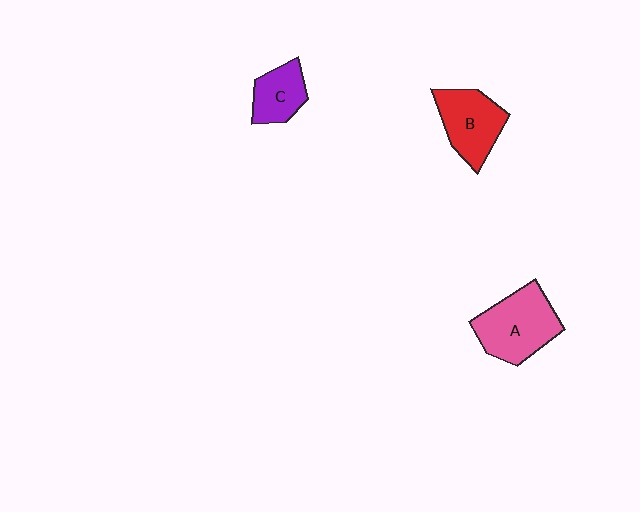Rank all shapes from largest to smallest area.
From largest to smallest: A (pink), B (red), C (purple).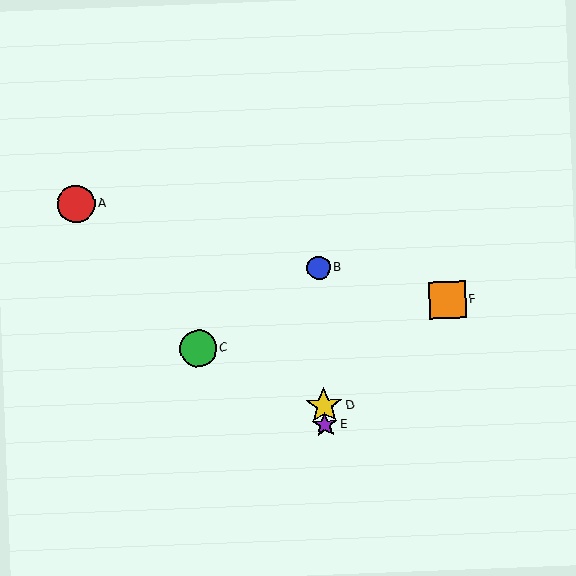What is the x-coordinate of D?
Object D is at x≈324.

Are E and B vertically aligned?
Yes, both are at x≈325.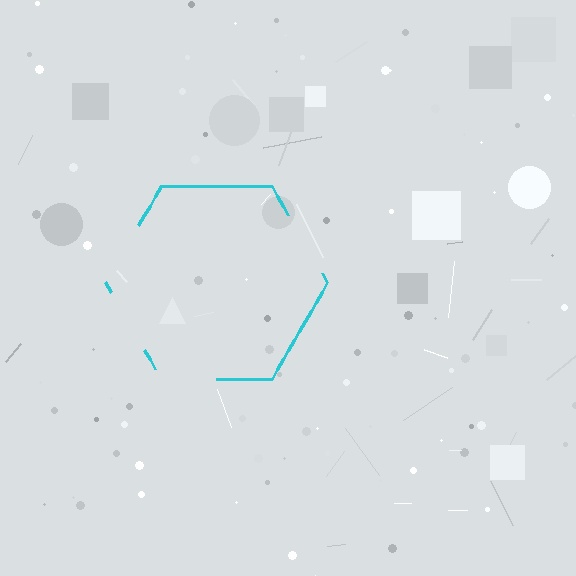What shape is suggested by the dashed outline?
The dashed outline suggests a hexagon.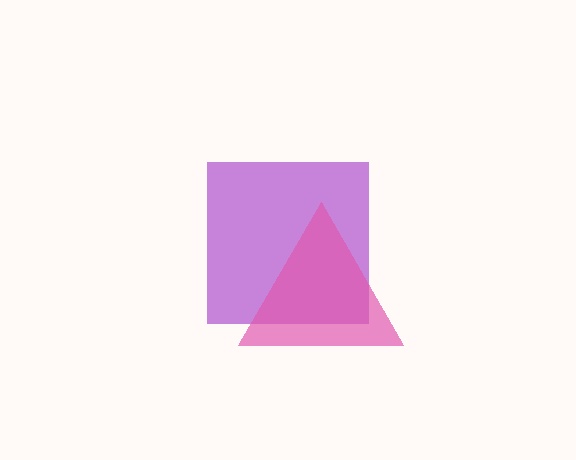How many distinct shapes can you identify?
There are 2 distinct shapes: a purple square, a pink triangle.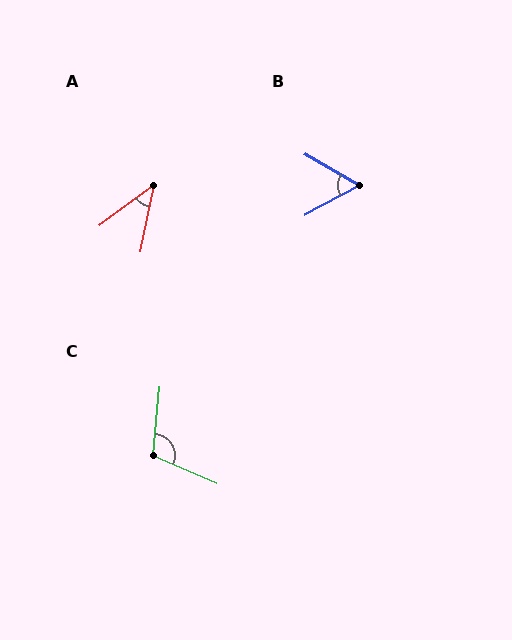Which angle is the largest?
C, at approximately 108 degrees.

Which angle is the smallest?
A, at approximately 42 degrees.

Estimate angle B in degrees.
Approximately 59 degrees.